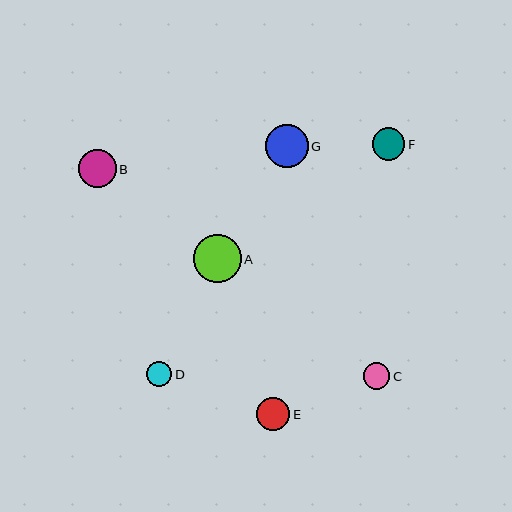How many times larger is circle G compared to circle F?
Circle G is approximately 1.3 times the size of circle F.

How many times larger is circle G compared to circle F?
Circle G is approximately 1.3 times the size of circle F.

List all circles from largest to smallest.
From largest to smallest: A, G, B, E, F, C, D.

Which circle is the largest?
Circle A is the largest with a size of approximately 48 pixels.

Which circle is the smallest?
Circle D is the smallest with a size of approximately 25 pixels.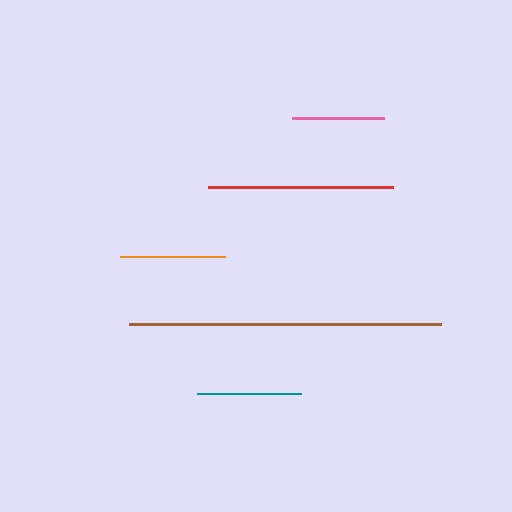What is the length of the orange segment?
The orange segment is approximately 105 pixels long.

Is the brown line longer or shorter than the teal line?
The brown line is longer than the teal line.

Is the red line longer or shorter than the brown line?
The brown line is longer than the red line.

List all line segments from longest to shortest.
From longest to shortest: brown, red, orange, teal, pink.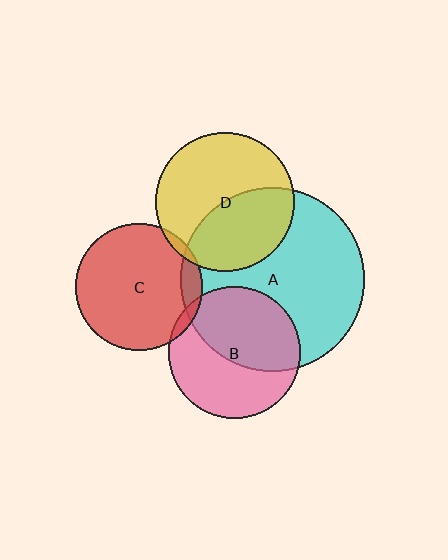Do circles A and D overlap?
Yes.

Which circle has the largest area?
Circle A (cyan).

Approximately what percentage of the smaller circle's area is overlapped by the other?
Approximately 45%.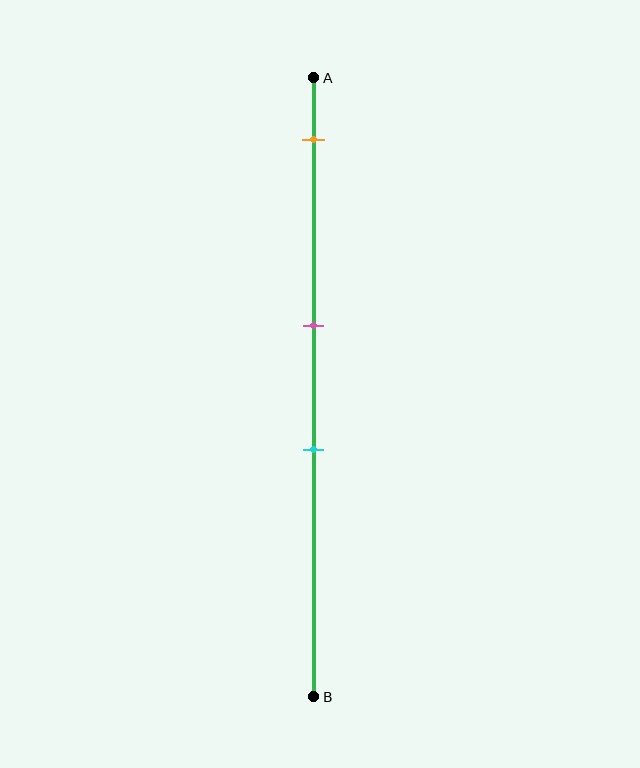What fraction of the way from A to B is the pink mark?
The pink mark is approximately 40% (0.4) of the way from A to B.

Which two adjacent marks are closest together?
The pink and cyan marks are the closest adjacent pair.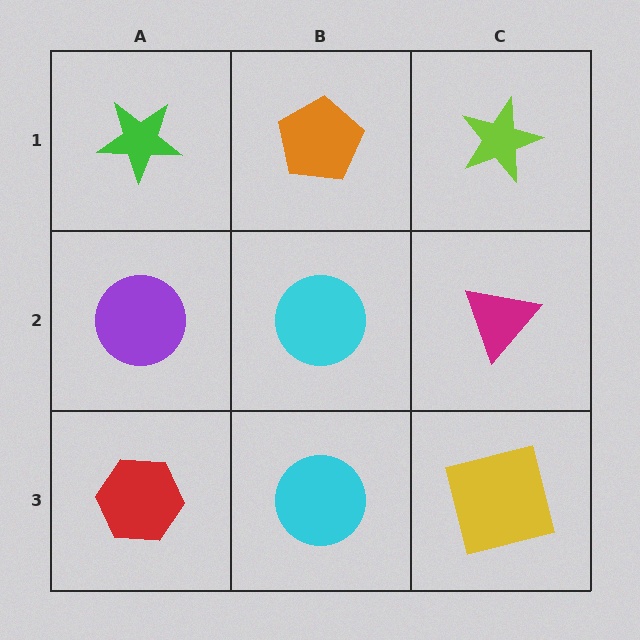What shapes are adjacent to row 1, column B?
A cyan circle (row 2, column B), a green star (row 1, column A), a lime star (row 1, column C).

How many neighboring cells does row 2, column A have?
3.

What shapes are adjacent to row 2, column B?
An orange pentagon (row 1, column B), a cyan circle (row 3, column B), a purple circle (row 2, column A), a magenta triangle (row 2, column C).